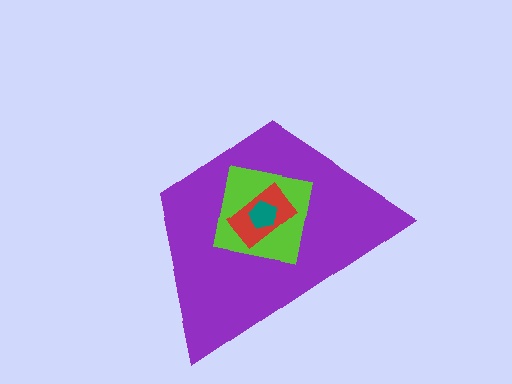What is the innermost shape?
The teal pentagon.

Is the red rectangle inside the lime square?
Yes.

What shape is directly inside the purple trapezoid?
The lime square.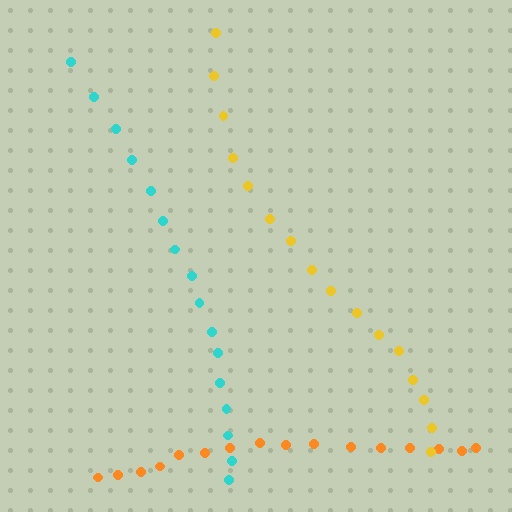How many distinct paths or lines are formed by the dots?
There are 3 distinct paths.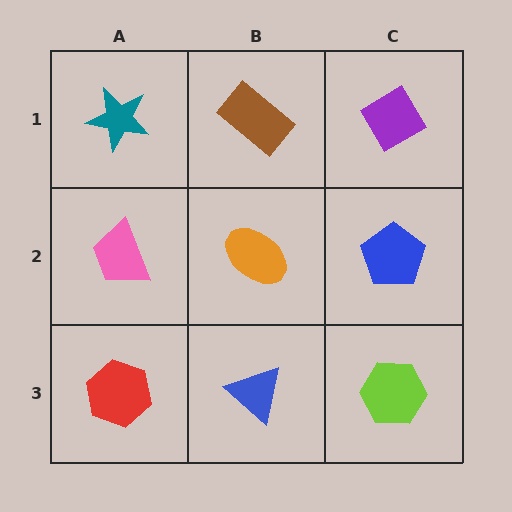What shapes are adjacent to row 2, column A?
A teal star (row 1, column A), a red hexagon (row 3, column A), an orange ellipse (row 2, column B).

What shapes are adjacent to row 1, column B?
An orange ellipse (row 2, column B), a teal star (row 1, column A), a purple diamond (row 1, column C).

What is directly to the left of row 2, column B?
A pink trapezoid.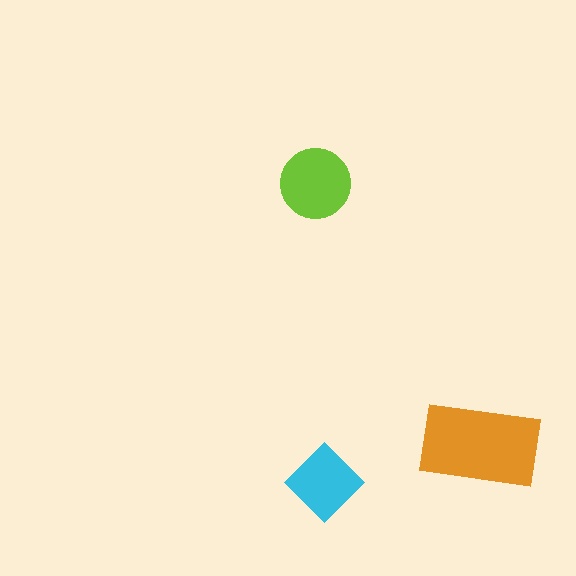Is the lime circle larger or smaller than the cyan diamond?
Larger.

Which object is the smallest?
The cyan diamond.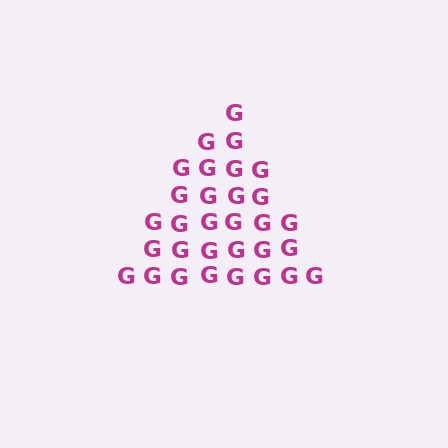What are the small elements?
The small elements are letter G's.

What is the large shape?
The large shape is a triangle.